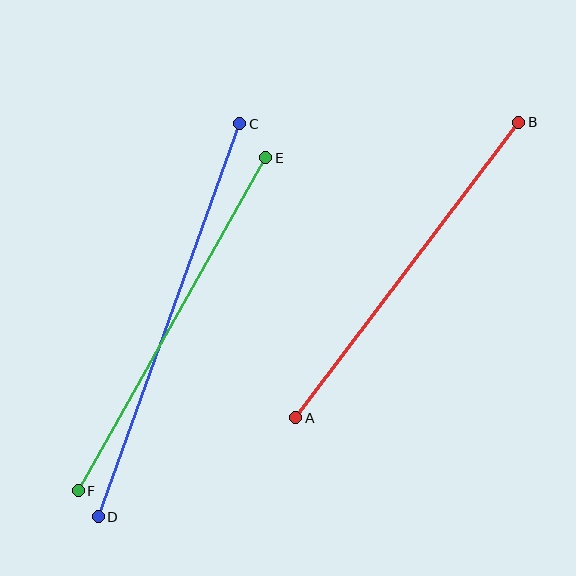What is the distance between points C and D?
The distance is approximately 418 pixels.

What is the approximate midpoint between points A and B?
The midpoint is at approximately (407, 270) pixels.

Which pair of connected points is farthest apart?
Points C and D are farthest apart.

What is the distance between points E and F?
The distance is approximately 382 pixels.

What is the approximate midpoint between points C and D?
The midpoint is at approximately (169, 320) pixels.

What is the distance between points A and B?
The distance is approximately 371 pixels.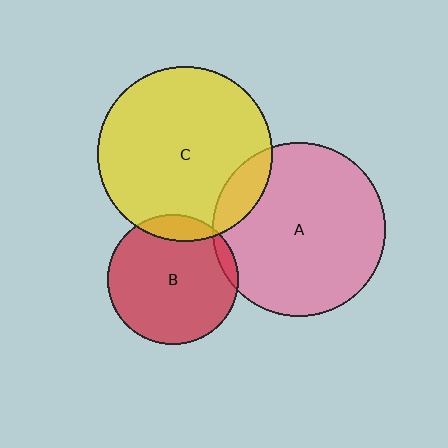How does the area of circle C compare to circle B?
Approximately 1.8 times.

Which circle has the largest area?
Circle C (yellow).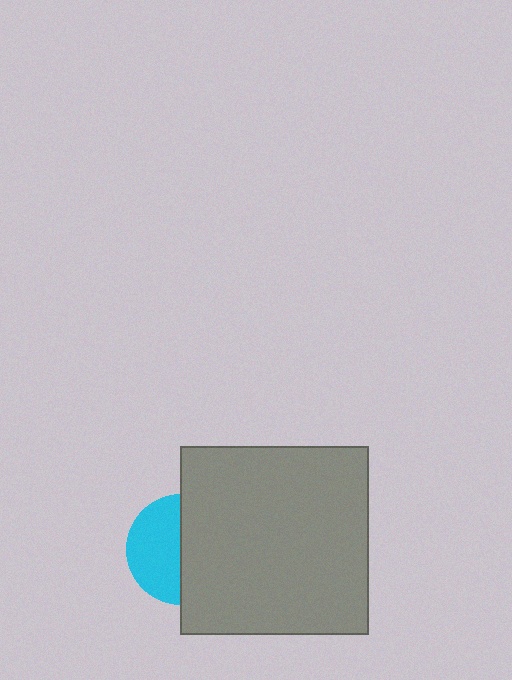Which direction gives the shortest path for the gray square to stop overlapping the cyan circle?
Moving right gives the shortest separation.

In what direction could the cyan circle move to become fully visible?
The cyan circle could move left. That would shift it out from behind the gray square entirely.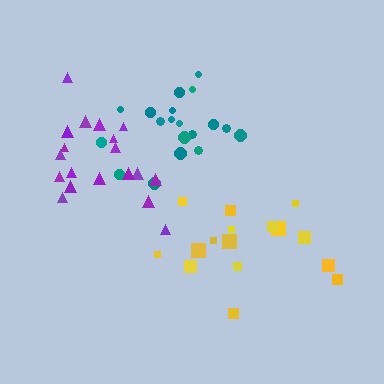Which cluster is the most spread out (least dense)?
Yellow.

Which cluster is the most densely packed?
Teal.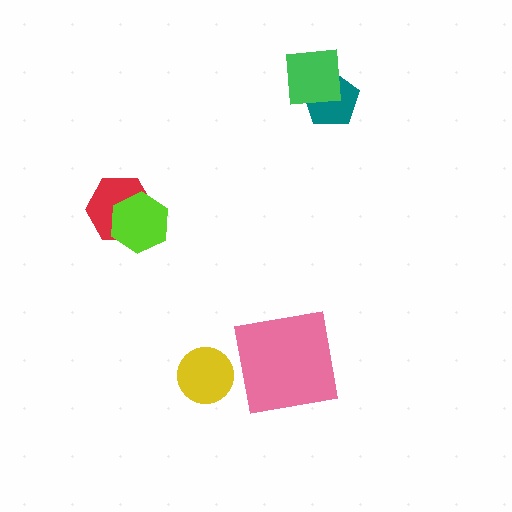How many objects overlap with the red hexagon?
1 object overlaps with the red hexagon.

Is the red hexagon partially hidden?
Yes, it is partially covered by another shape.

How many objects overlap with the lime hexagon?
1 object overlaps with the lime hexagon.